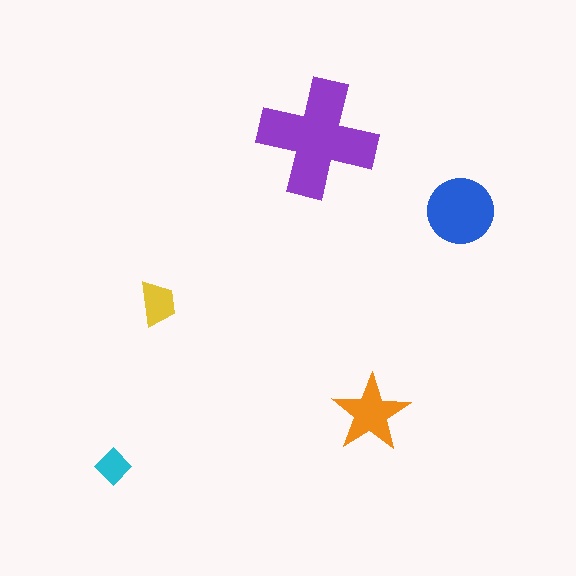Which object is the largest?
The purple cross.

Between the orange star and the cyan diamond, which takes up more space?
The orange star.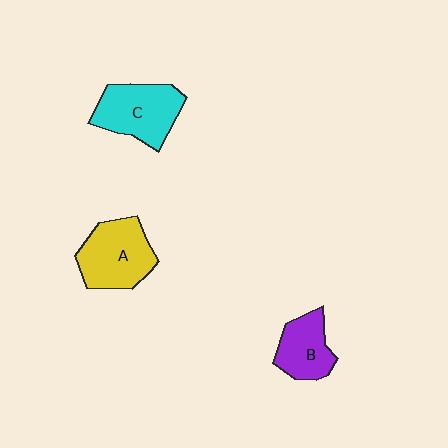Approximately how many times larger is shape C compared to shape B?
Approximately 1.4 times.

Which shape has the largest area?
Shape A (yellow).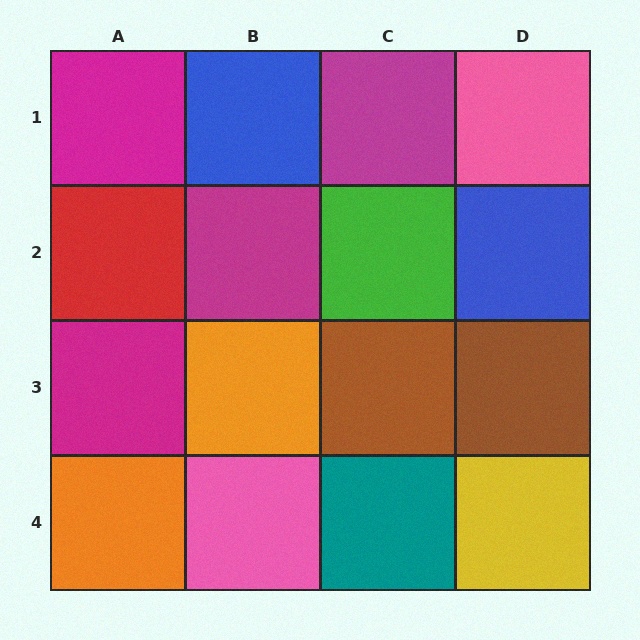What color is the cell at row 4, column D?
Yellow.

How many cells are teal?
1 cell is teal.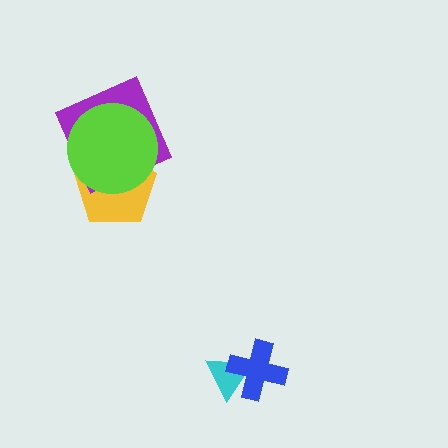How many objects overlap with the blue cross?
1 object overlaps with the blue cross.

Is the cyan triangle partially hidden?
Yes, it is partially covered by another shape.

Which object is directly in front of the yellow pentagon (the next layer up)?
The purple square is directly in front of the yellow pentagon.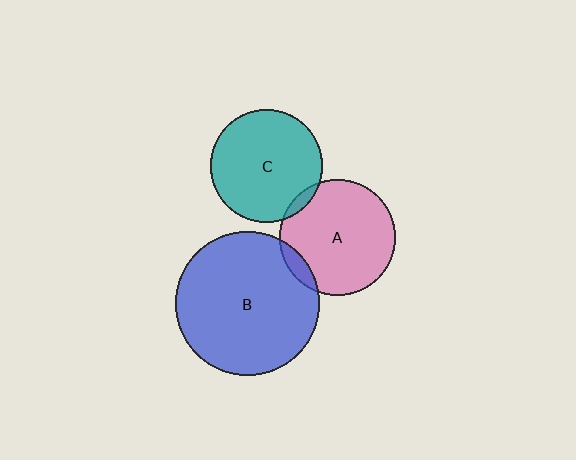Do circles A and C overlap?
Yes.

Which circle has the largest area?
Circle B (blue).